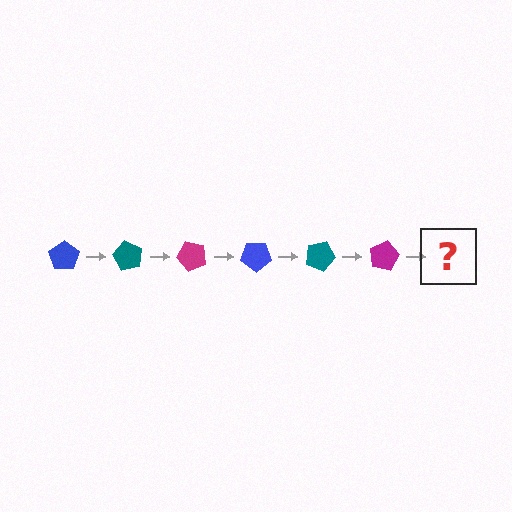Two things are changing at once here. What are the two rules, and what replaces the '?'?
The two rules are that it rotates 60 degrees each step and the color cycles through blue, teal, and magenta. The '?' should be a blue pentagon, rotated 360 degrees from the start.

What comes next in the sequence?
The next element should be a blue pentagon, rotated 360 degrees from the start.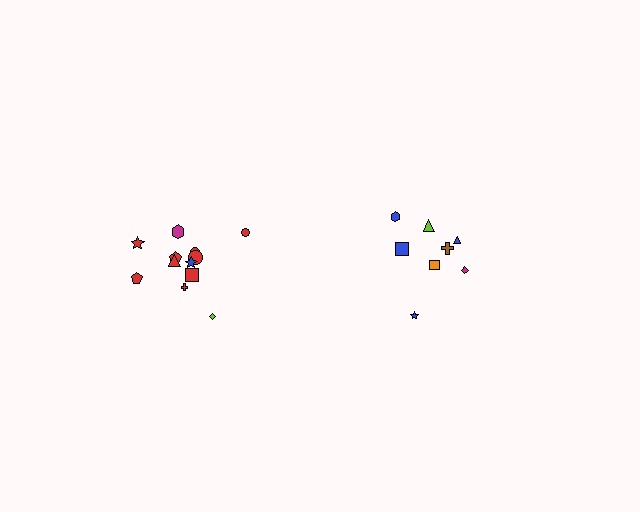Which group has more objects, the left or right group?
The left group.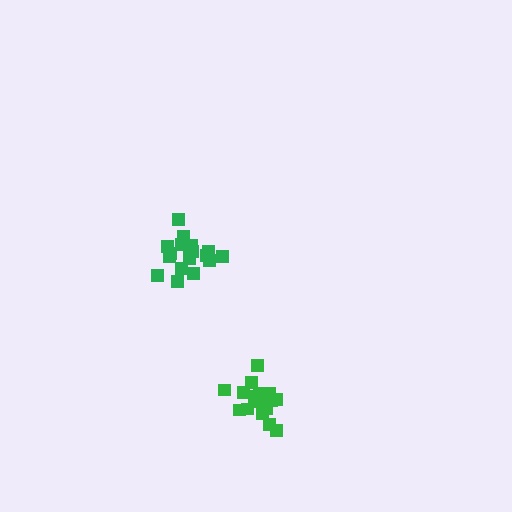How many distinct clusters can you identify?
There are 2 distinct clusters.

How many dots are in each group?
Group 1: 19 dots, Group 2: 17 dots (36 total).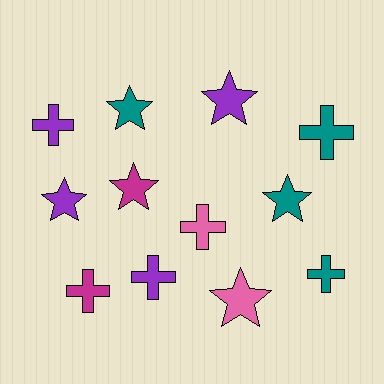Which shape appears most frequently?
Cross, with 6 objects.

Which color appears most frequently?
Purple, with 4 objects.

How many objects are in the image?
There are 12 objects.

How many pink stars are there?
There is 1 pink star.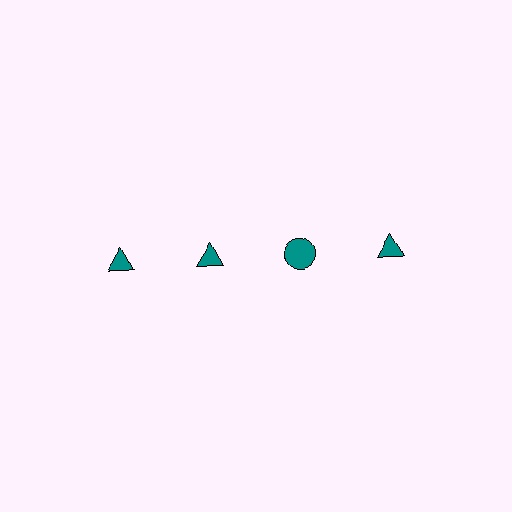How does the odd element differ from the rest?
It has a different shape: circle instead of triangle.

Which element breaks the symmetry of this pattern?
The teal circle in the top row, center column breaks the symmetry. All other shapes are teal triangles.